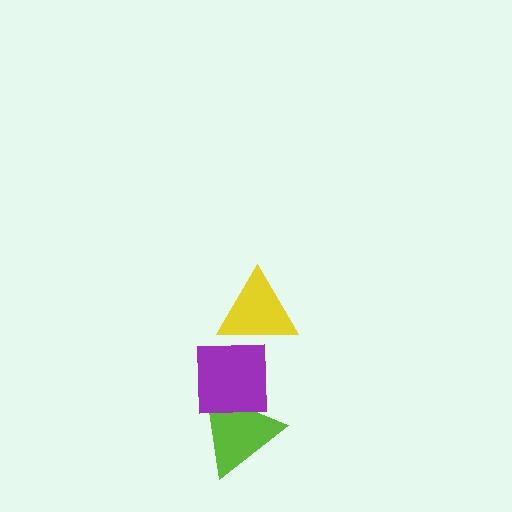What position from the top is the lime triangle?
The lime triangle is 3rd from the top.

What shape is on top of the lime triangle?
The purple square is on top of the lime triangle.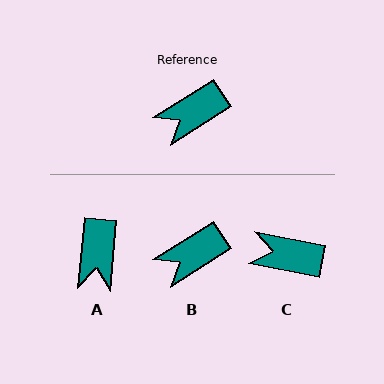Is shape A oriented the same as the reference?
No, it is off by about 53 degrees.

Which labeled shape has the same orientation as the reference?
B.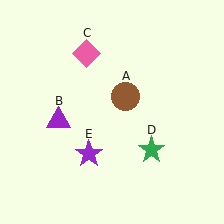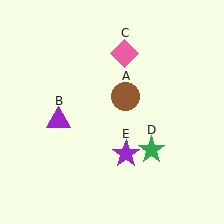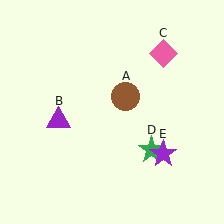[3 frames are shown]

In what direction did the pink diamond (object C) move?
The pink diamond (object C) moved right.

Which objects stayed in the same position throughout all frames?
Brown circle (object A) and purple triangle (object B) and green star (object D) remained stationary.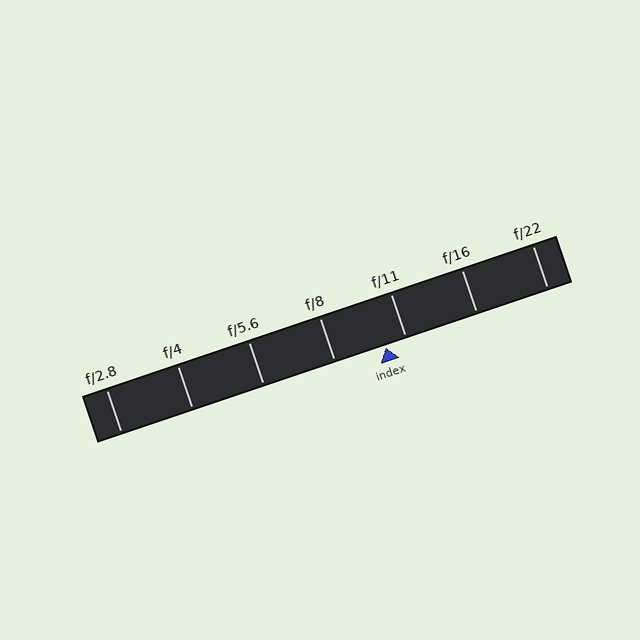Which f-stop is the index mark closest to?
The index mark is closest to f/11.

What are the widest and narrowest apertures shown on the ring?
The widest aperture shown is f/2.8 and the narrowest is f/22.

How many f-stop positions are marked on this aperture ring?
There are 7 f-stop positions marked.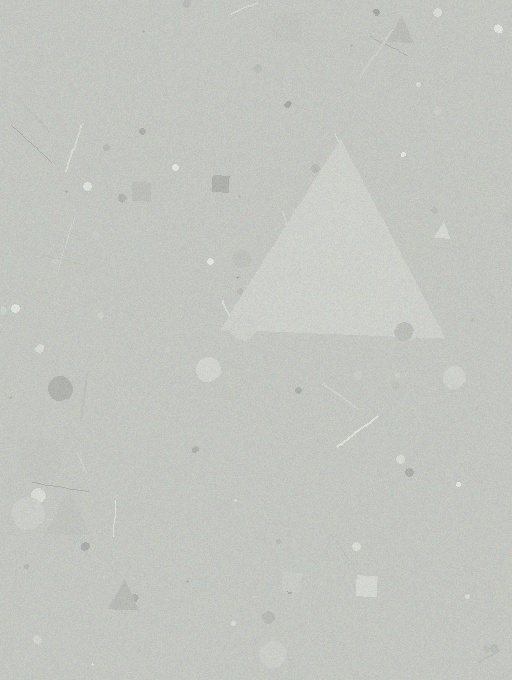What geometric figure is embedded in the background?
A triangle is embedded in the background.